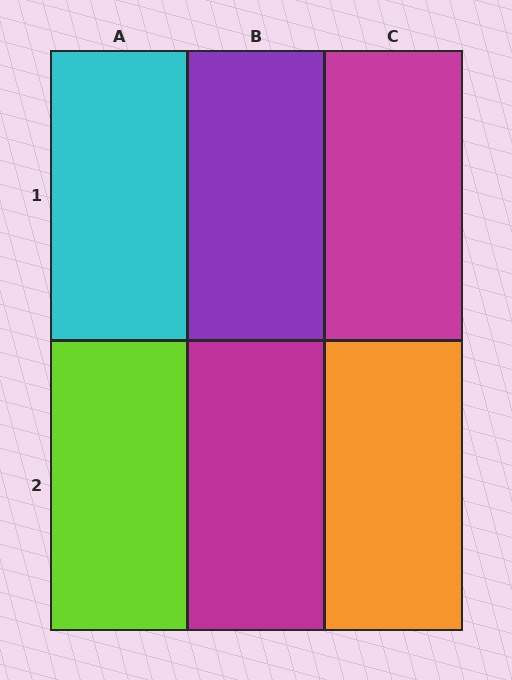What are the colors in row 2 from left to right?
Lime, magenta, orange.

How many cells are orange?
1 cell is orange.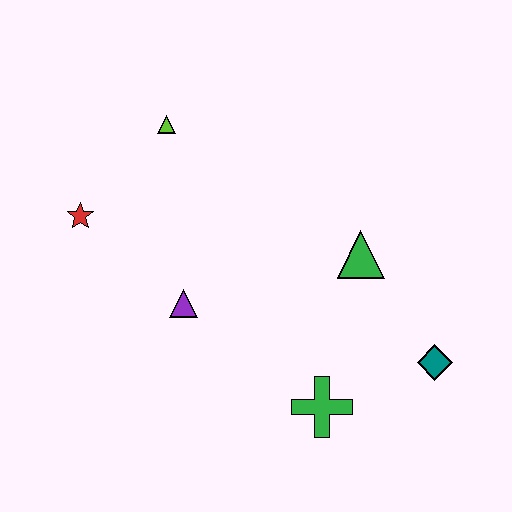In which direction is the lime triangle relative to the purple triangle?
The lime triangle is above the purple triangle.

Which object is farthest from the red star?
The teal diamond is farthest from the red star.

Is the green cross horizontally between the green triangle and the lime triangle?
Yes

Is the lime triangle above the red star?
Yes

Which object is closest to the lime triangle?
The red star is closest to the lime triangle.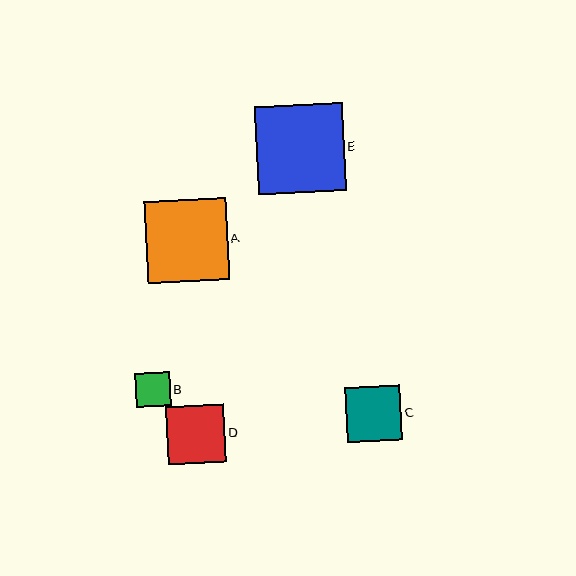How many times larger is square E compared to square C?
Square E is approximately 1.6 times the size of square C.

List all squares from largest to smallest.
From largest to smallest: E, A, D, C, B.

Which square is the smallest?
Square B is the smallest with a size of approximately 34 pixels.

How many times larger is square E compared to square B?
Square E is approximately 2.6 times the size of square B.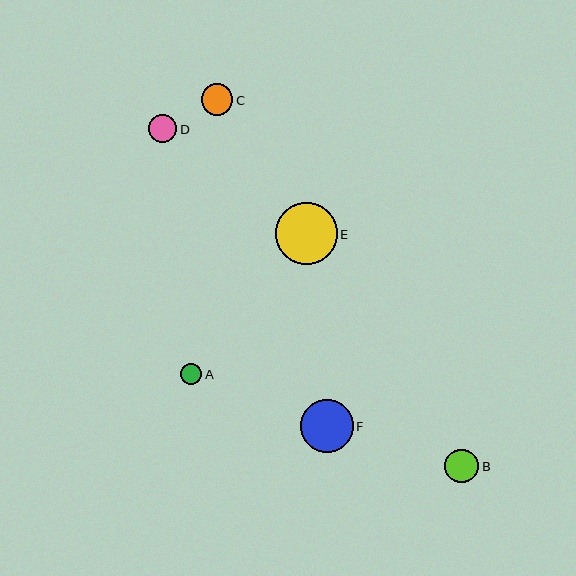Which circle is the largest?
Circle E is the largest with a size of approximately 62 pixels.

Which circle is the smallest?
Circle A is the smallest with a size of approximately 21 pixels.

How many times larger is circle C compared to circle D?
Circle C is approximately 1.1 times the size of circle D.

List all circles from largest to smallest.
From largest to smallest: E, F, B, C, D, A.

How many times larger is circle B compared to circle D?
Circle B is approximately 1.2 times the size of circle D.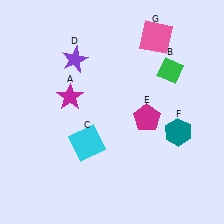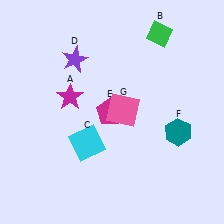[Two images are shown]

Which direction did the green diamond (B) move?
The green diamond (B) moved up.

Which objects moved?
The objects that moved are: the green diamond (B), the magenta pentagon (E), the pink square (G).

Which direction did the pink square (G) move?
The pink square (G) moved down.